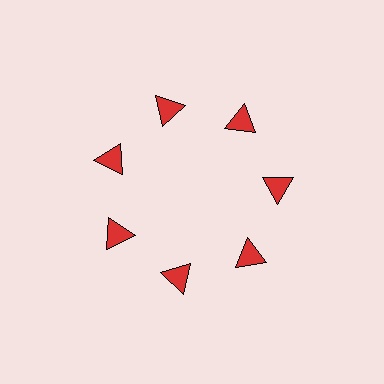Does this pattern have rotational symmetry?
Yes, this pattern has 7-fold rotational symmetry. It looks the same after rotating 51 degrees around the center.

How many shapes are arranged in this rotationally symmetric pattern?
There are 7 shapes, arranged in 7 groups of 1.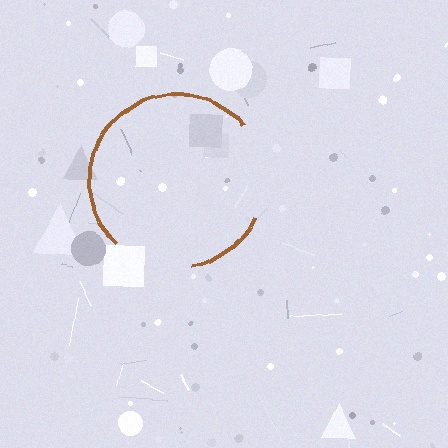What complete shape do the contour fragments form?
The contour fragments form a circle.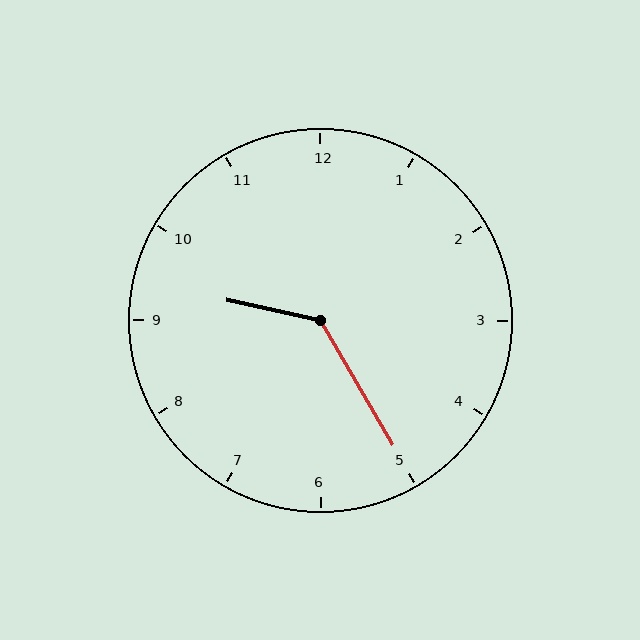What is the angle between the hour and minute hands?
Approximately 132 degrees.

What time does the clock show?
9:25.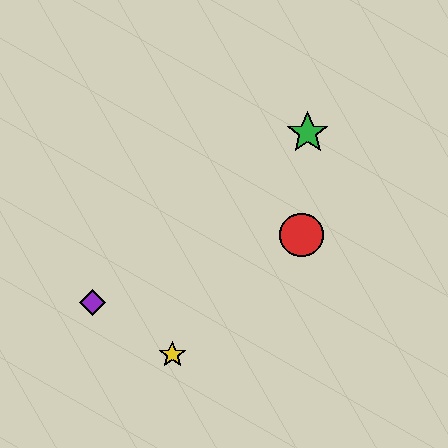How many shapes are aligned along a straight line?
3 shapes (the blue star, the green star, the purple diamond) are aligned along a straight line.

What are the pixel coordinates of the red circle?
The red circle is at (302, 235).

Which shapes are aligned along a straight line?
The blue star, the green star, the purple diamond are aligned along a straight line.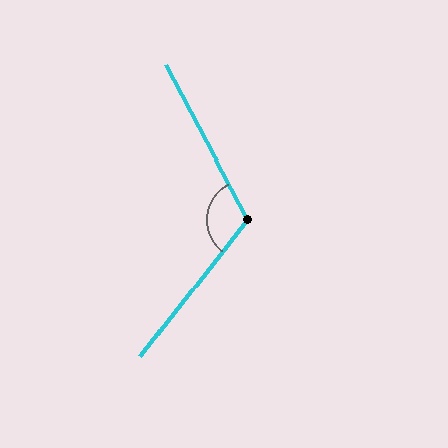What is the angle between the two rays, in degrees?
Approximately 114 degrees.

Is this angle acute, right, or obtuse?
It is obtuse.